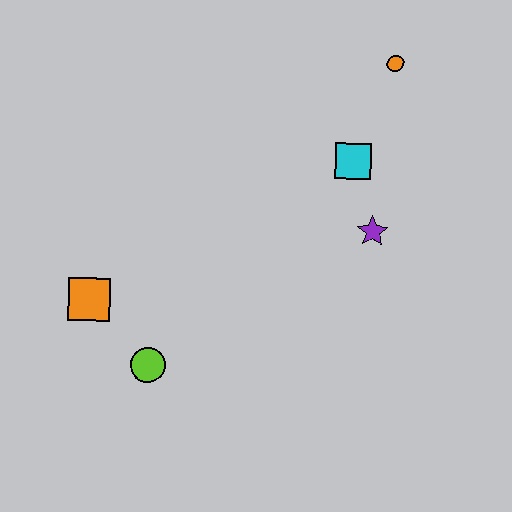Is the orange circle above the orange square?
Yes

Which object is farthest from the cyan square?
The orange square is farthest from the cyan square.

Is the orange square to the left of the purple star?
Yes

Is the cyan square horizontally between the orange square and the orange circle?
Yes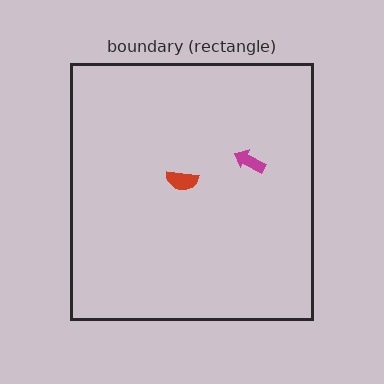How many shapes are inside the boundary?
2 inside, 0 outside.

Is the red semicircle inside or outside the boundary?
Inside.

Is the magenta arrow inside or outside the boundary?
Inside.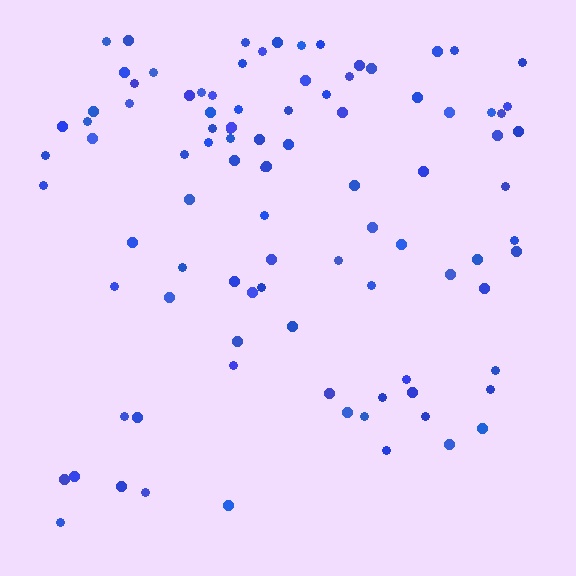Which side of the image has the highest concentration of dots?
The top.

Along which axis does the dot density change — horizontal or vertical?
Vertical.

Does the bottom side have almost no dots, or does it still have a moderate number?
Still a moderate number, just noticeably fewer than the top.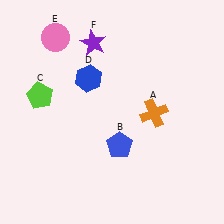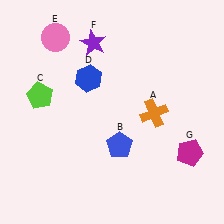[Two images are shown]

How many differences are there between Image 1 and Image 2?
There is 1 difference between the two images.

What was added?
A magenta pentagon (G) was added in Image 2.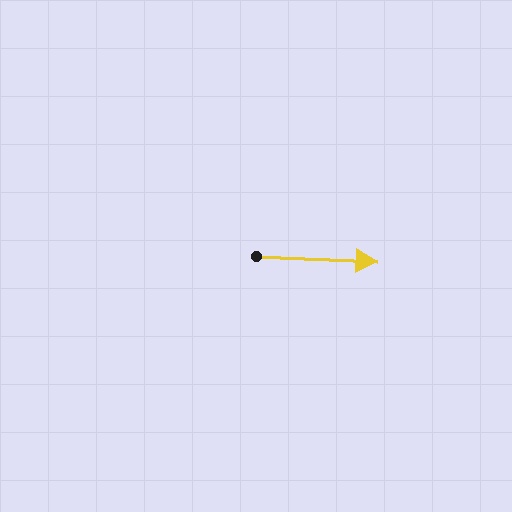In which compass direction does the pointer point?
East.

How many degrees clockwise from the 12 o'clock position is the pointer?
Approximately 93 degrees.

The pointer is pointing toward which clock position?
Roughly 3 o'clock.